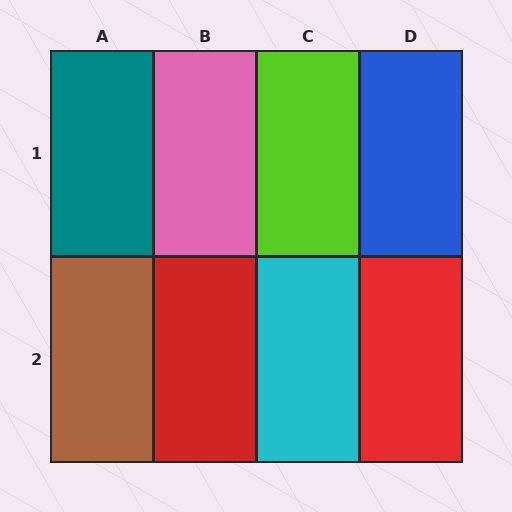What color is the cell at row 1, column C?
Lime.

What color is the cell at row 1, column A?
Teal.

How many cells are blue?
1 cell is blue.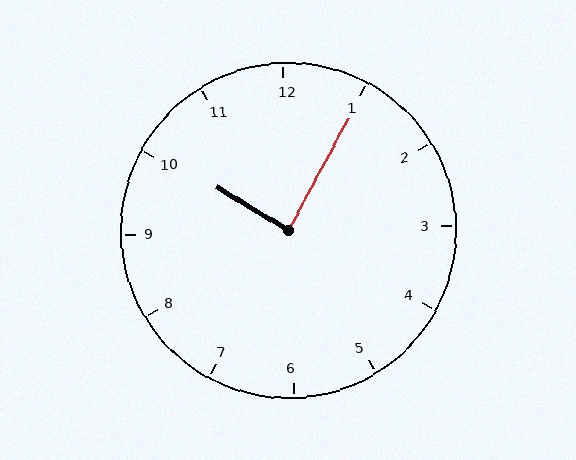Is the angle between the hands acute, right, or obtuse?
It is right.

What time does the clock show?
10:05.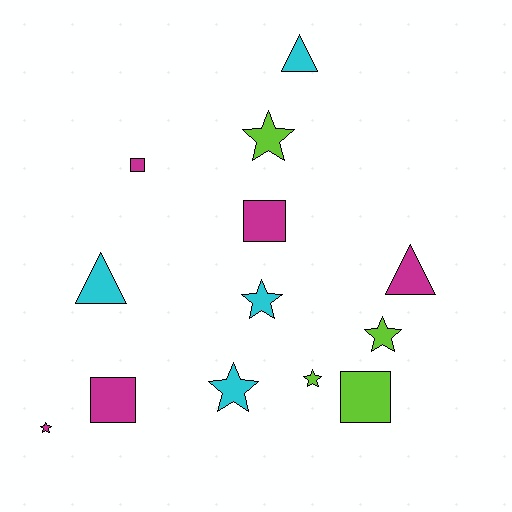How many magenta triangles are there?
There is 1 magenta triangle.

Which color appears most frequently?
Magenta, with 5 objects.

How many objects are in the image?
There are 13 objects.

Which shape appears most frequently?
Star, with 6 objects.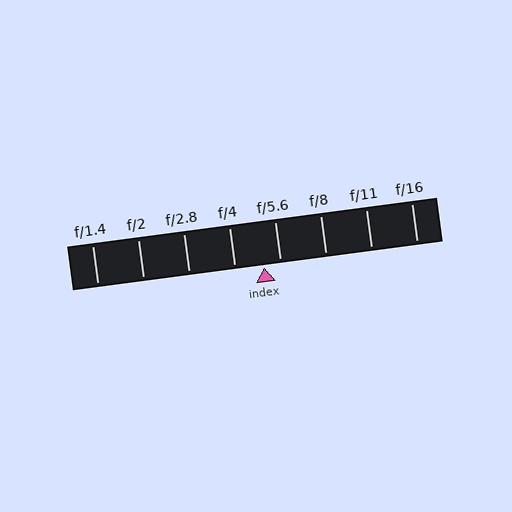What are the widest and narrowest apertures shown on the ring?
The widest aperture shown is f/1.4 and the narrowest is f/16.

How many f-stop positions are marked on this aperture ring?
There are 8 f-stop positions marked.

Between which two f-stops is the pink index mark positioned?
The index mark is between f/4 and f/5.6.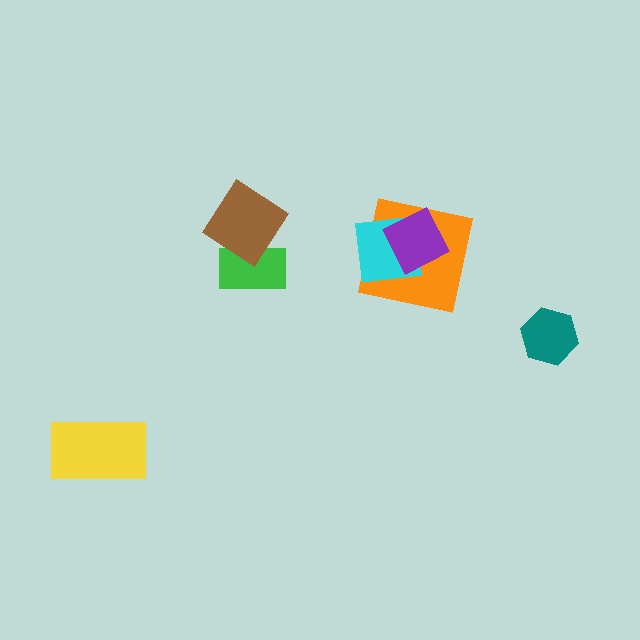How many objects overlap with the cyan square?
2 objects overlap with the cyan square.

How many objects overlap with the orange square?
2 objects overlap with the orange square.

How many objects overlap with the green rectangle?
1 object overlaps with the green rectangle.